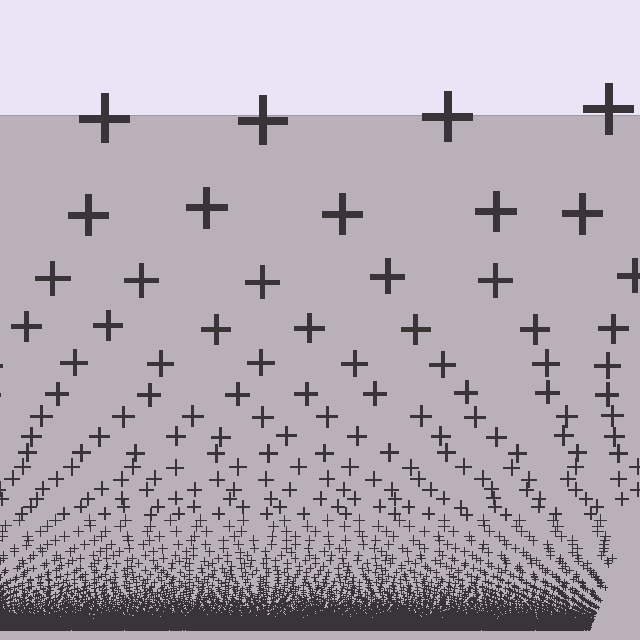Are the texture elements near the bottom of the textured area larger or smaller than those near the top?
Smaller. The gradient is inverted — elements near the bottom are smaller and denser.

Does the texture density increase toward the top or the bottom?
Density increases toward the bottom.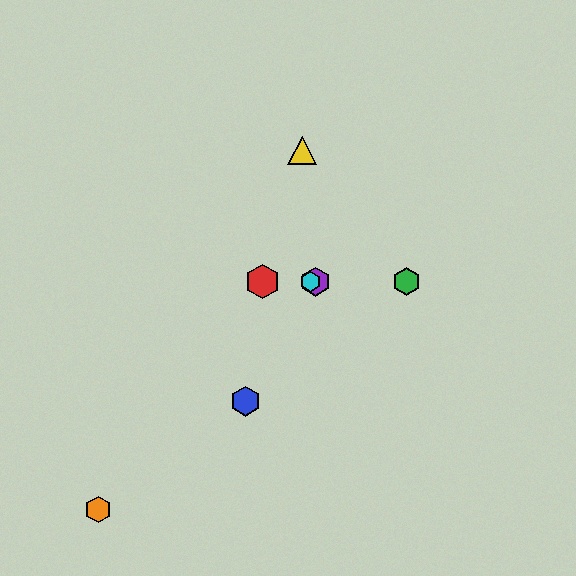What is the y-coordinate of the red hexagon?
The red hexagon is at y≈282.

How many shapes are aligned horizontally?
4 shapes (the red hexagon, the green hexagon, the purple hexagon, the cyan hexagon) are aligned horizontally.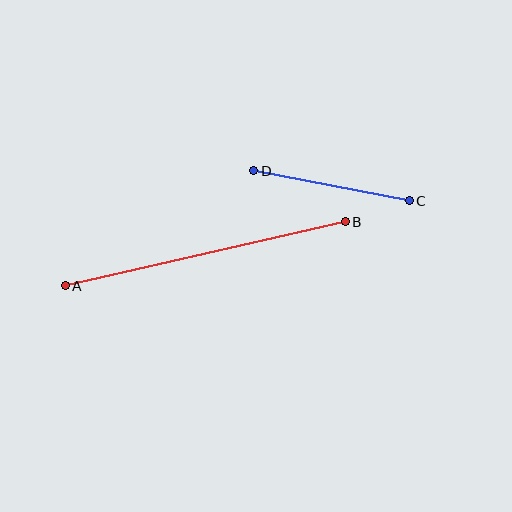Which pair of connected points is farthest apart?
Points A and B are farthest apart.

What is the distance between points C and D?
The distance is approximately 159 pixels.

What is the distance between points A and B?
The distance is approximately 287 pixels.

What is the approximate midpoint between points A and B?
The midpoint is at approximately (205, 254) pixels.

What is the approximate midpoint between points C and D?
The midpoint is at approximately (332, 186) pixels.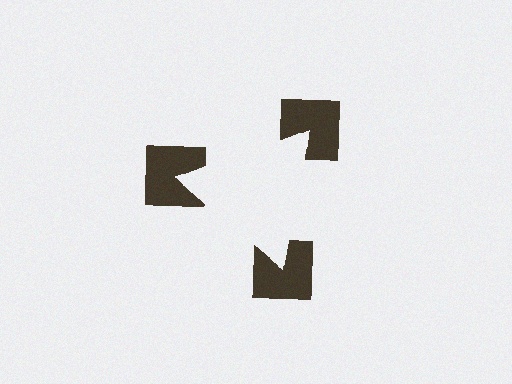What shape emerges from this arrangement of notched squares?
An illusory triangle — its edges are inferred from the aligned wedge cuts in the notched squares, not physically drawn.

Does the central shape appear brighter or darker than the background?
It typically appears slightly brighter than the background, even though no actual brightness change is drawn.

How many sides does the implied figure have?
3 sides.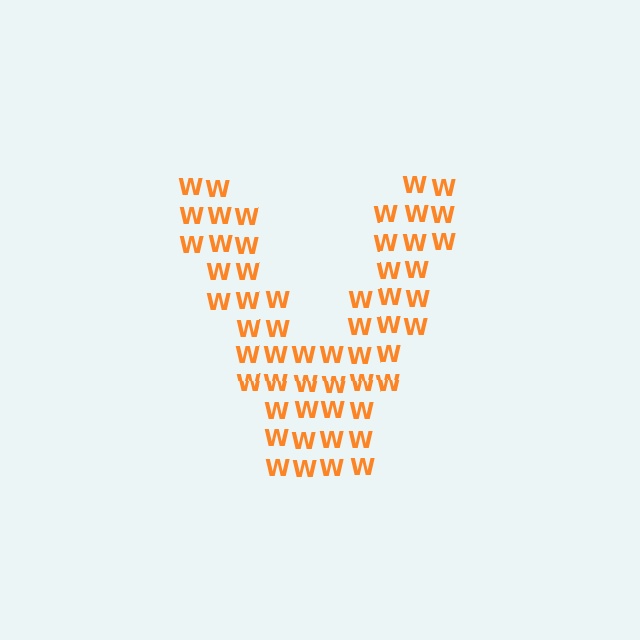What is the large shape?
The large shape is the letter V.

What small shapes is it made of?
It is made of small letter W's.